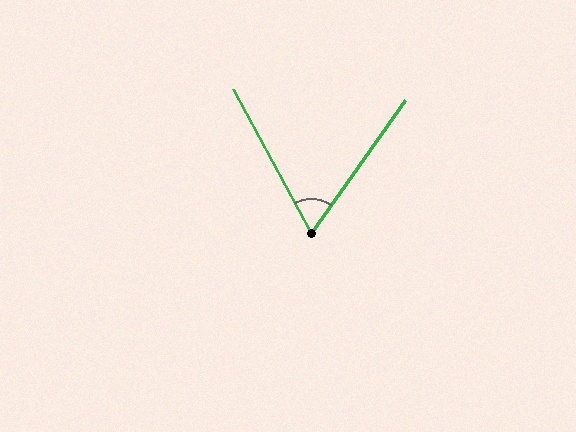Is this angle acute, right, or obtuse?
It is acute.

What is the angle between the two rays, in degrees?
Approximately 64 degrees.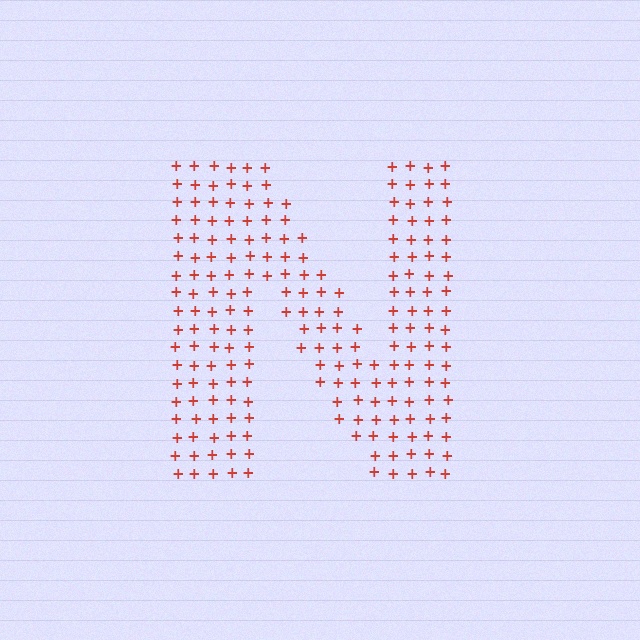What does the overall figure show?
The overall figure shows the letter N.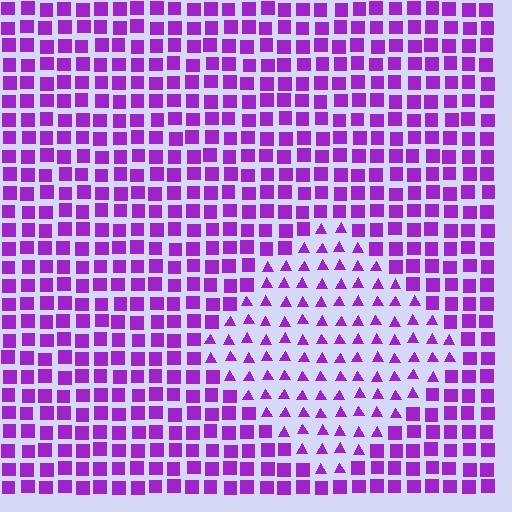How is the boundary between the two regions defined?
The boundary is defined by a change in element shape: triangles inside vs. squares outside. All elements share the same color and spacing.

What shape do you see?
I see a diamond.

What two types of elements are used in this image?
The image uses triangles inside the diamond region and squares outside it.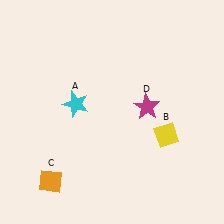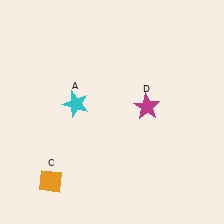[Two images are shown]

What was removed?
The yellow diamond (B) was removed in Image 2.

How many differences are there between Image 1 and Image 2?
There is 1 difference between the two images.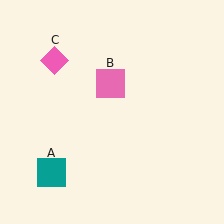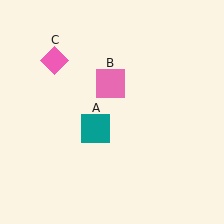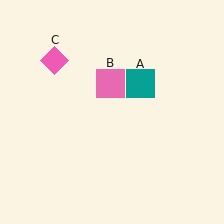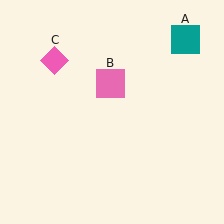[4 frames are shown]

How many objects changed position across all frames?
1 object changed position: teal square (object A).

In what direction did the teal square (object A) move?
The teal square (object A) moved up and to the right.